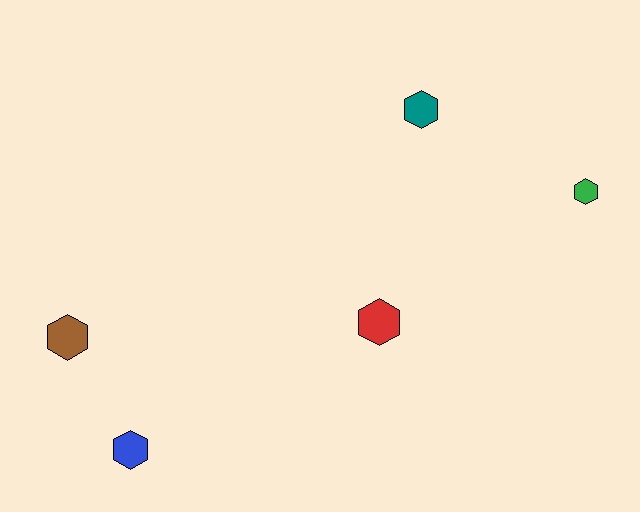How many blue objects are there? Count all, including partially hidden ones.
There is 1 blue object.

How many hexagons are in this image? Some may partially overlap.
There are 5 hexagons.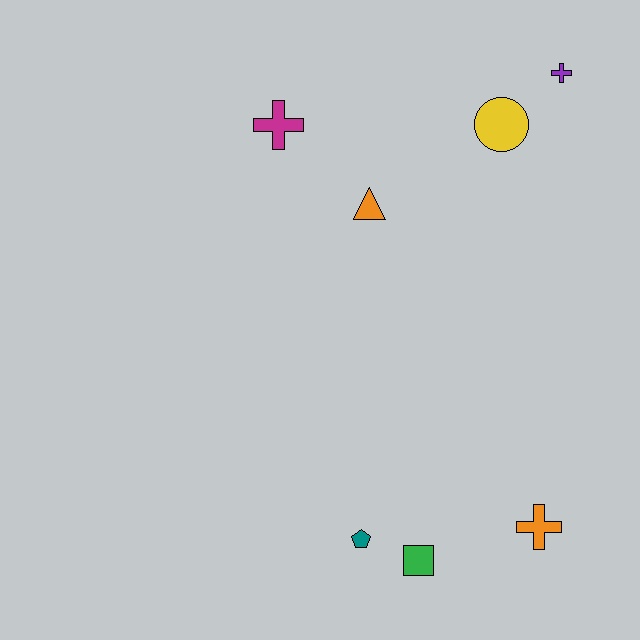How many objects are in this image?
There are 7 objects.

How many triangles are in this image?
There is 1 triangle.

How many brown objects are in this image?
There are no brown objects.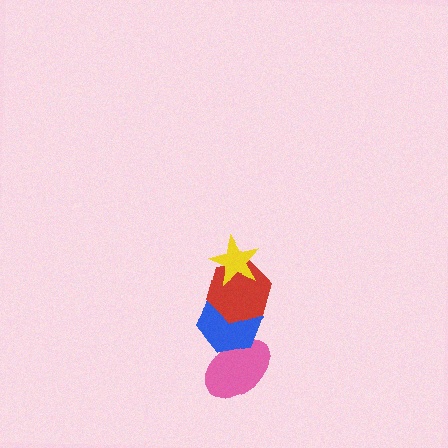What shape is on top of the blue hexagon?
The red hexagon is on top of the blue hexagon.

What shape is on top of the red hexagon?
The yellow star is on top of the red hexagon.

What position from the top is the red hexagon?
The red hexagon is 2nd from the top.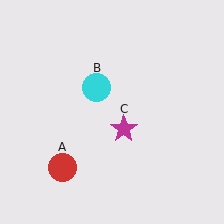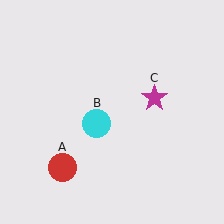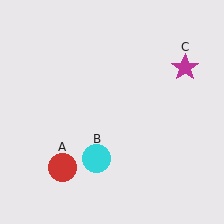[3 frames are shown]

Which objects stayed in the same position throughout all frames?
Red circle (object A) remained stationary.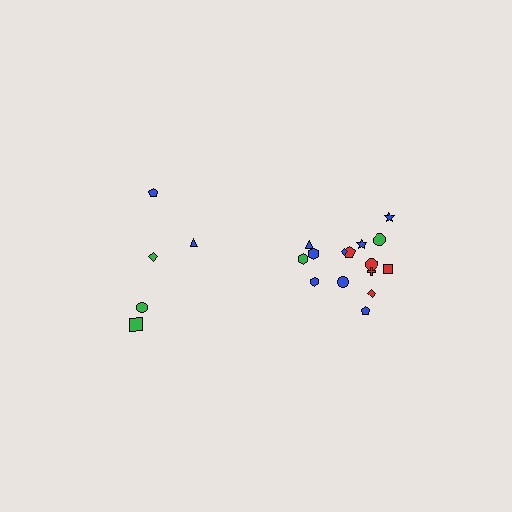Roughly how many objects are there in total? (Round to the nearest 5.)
Roughly 20 objects in total.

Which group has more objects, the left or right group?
The right group.